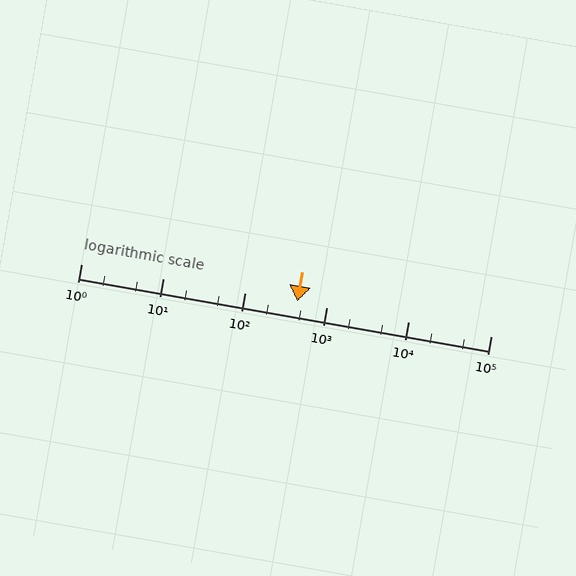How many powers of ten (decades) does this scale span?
The scale spans 5 decades, from 1 to 100000.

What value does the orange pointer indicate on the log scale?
The pointer indicates approximately 440.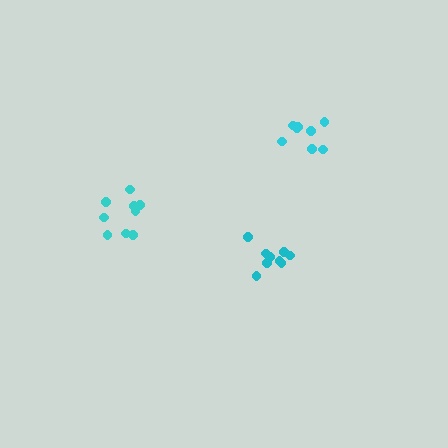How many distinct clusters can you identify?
There are 3 distinct clusters.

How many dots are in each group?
Group 1: 9 dots, Group 2: 10 dots, Group 3: 8 dots (27 total).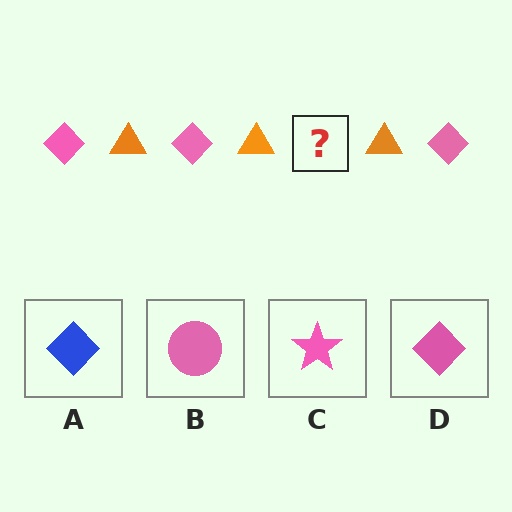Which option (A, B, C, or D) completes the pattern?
D.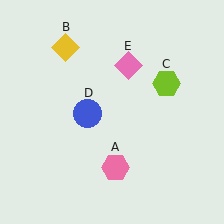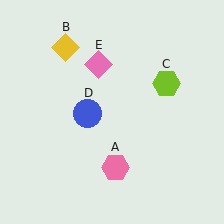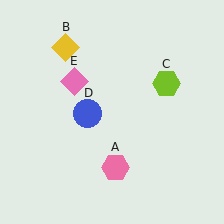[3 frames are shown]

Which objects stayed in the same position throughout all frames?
Pink hexagon (object A) and yellow diamond (object B) and lime hexagon (object C) and blue circle (object D) remained stationary.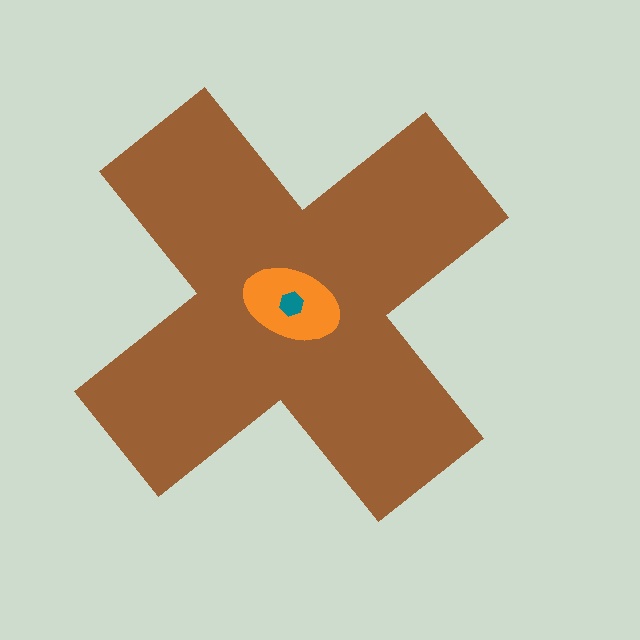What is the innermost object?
The teal hexagon.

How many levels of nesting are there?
3.